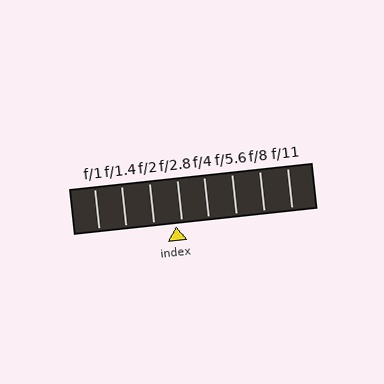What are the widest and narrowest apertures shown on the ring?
The widest aperture shown is f/1 and the narrowest is f/11.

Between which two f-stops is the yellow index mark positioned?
The index mark is between f/2 and f/2.8.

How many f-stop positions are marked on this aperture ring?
There are 8 f-stop positions marked.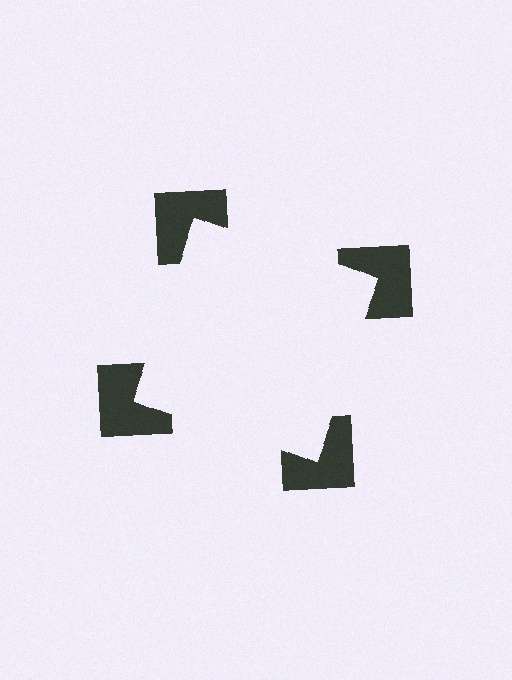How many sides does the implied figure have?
4 sides.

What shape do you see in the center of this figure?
An illusory square — its edges are inferred from the aligned wedge cuts in the notched squares, not physically drawn.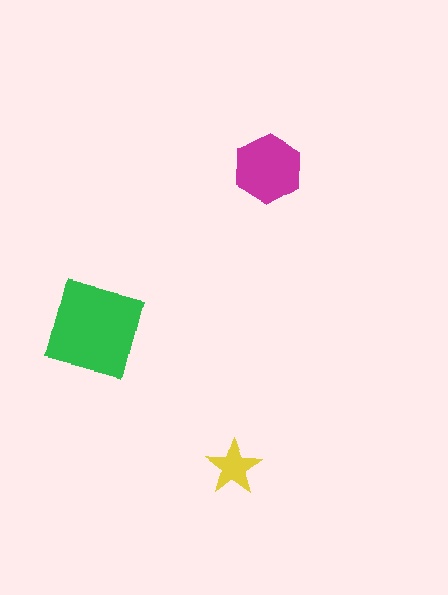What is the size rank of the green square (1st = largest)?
1st.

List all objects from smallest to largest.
The yellow star, the magenta hexagon, the green square.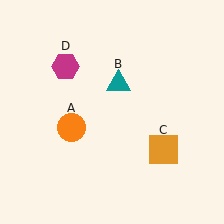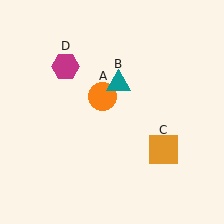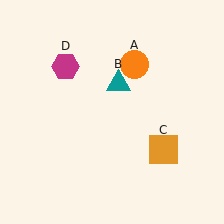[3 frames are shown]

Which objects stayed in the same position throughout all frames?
Teal triangle (object B) and orange square (object C) and magenta hexagon (object D) remained stationary.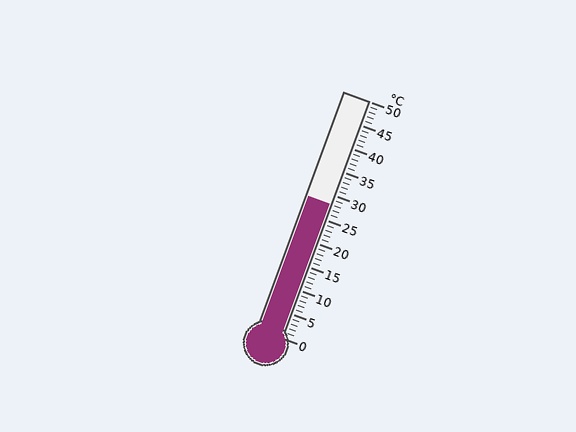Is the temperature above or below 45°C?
The temperature is below 45°C.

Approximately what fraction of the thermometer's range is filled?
The thermometer is filled to approximately 55% of its range.